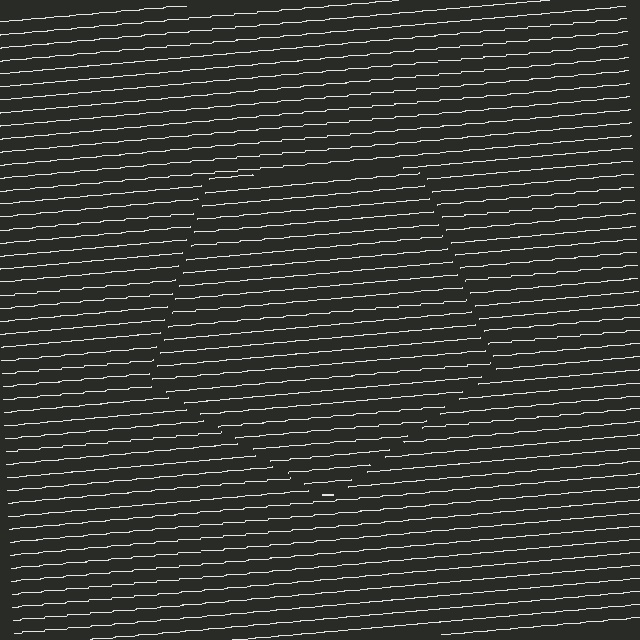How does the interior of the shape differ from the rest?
The interior of the shape contains the same grating, shifted by half a period — the contour is defined by the phase discontinuity where line-ends from the inner and outer gratings abut.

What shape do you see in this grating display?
An illusory pentagon. The interior of the shape contains the same grating, shifted by half a period — the contour is defined by the phase discontinuity where line-ends from the inner and outer gratings abut.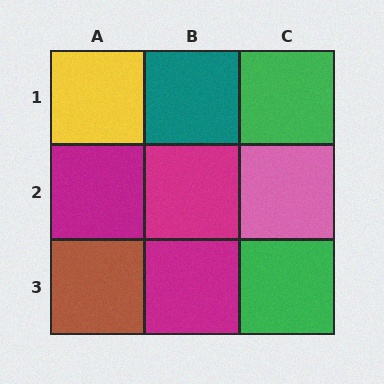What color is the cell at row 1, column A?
Yellow.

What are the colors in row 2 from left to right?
Magenta, magenta, pink.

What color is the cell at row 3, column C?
Green.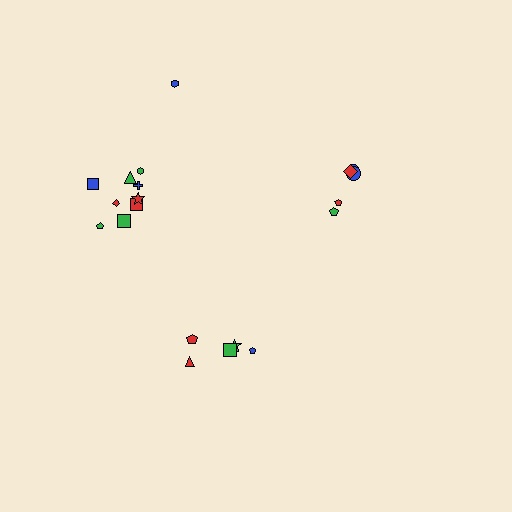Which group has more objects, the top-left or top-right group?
The top-left group.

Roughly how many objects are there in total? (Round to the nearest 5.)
Roughly 20 objects in total.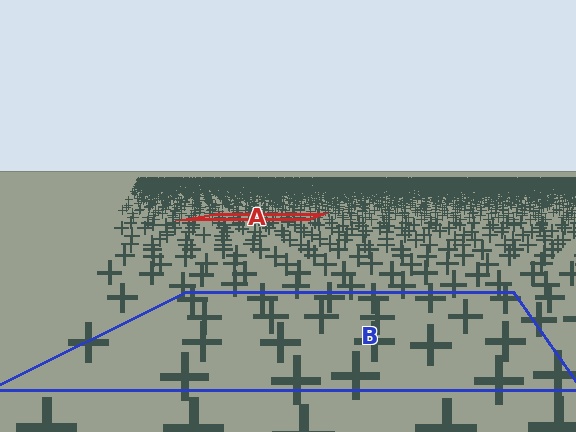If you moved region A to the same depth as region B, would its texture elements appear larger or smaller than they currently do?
They would appear larger. At a closer depth, the same texture elements are projected at a bigger on-screen size.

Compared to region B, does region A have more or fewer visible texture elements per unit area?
Region A has more texture elements per unit area — they are packed more densely because it is farther away.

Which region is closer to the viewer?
Region B is closer. The texture elements there are larger and more spread out.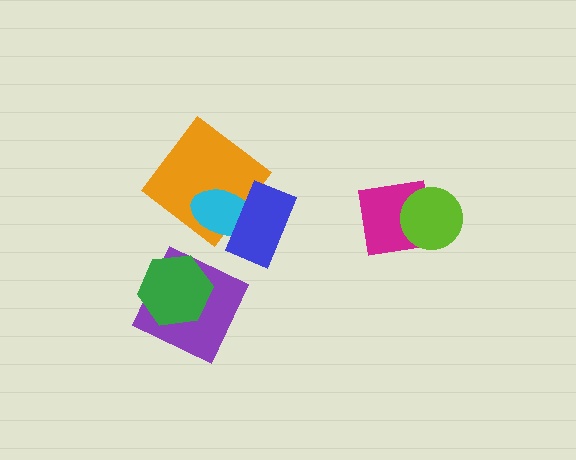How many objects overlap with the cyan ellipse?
2 objects overlap with the cyan ellipse.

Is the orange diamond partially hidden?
Yes, it is partially covered by another shape.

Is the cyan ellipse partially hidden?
Yes, it is partially covered by another shape.